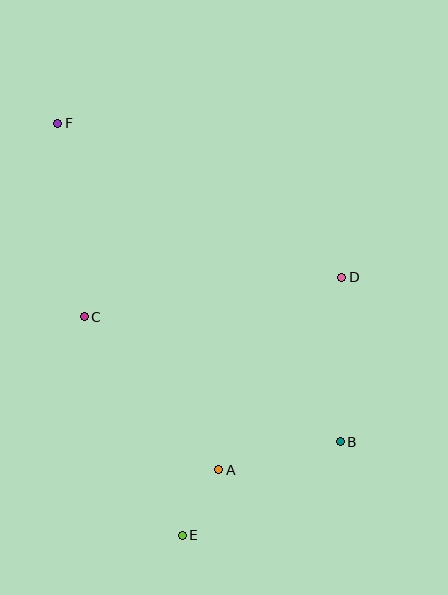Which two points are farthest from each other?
Points E and F are farthest from each other.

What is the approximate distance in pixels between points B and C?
The distance between B and C is approximately 285 pixels.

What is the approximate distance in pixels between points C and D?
The distance between C and D is approximately 261 pixels.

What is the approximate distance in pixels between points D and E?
The distance between D and E is approximately 303 pixels.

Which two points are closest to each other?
Points A and E are closest to each other.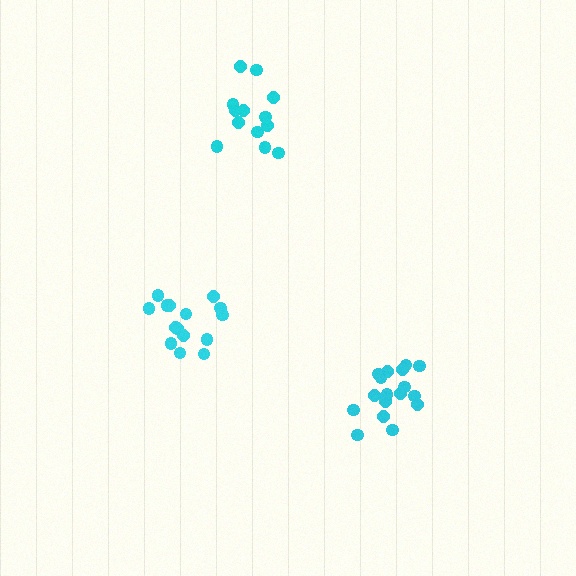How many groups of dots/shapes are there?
There are 3 groups.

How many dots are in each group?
Group 1: 15 dots, Group 2: 17 dots, Group 3: 13 dots (45 total).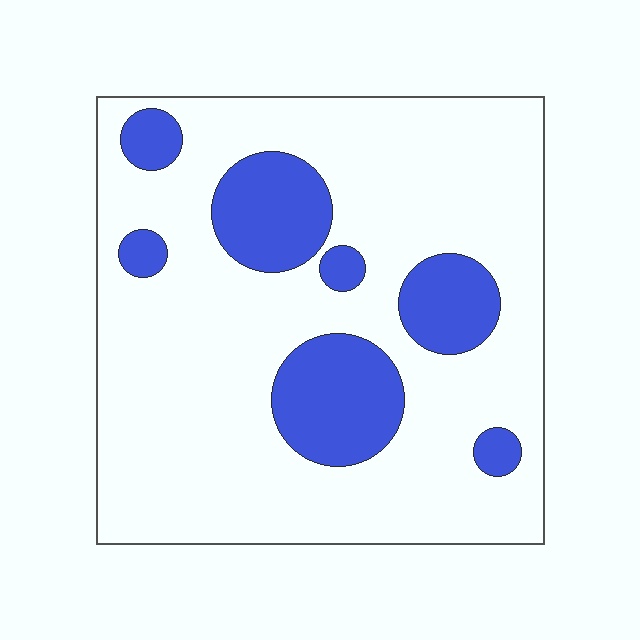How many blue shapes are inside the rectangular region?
7.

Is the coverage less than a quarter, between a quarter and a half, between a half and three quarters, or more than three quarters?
Less than a quarter.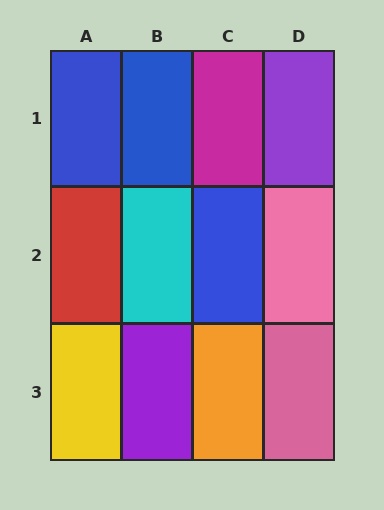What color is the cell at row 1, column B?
Blue.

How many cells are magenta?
1 cell is magenta.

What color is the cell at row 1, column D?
Purple.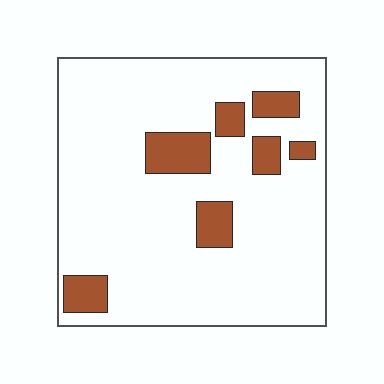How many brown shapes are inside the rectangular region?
7.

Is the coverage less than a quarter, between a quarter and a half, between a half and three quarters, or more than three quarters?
Less than a quarter.